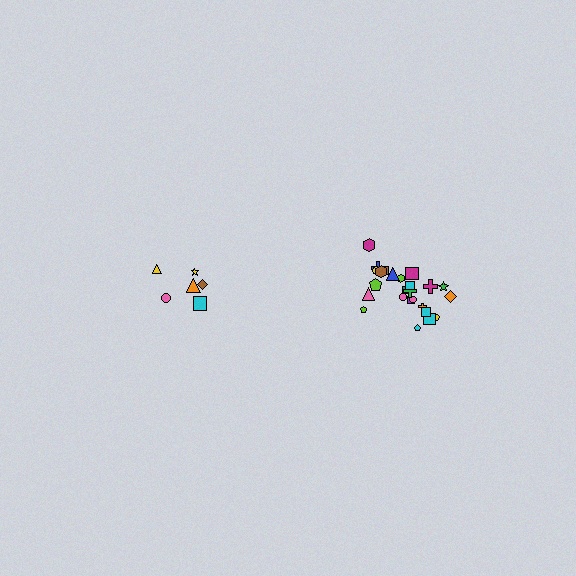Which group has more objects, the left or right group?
The right group.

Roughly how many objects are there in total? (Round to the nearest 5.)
Roughly 30 objects in total.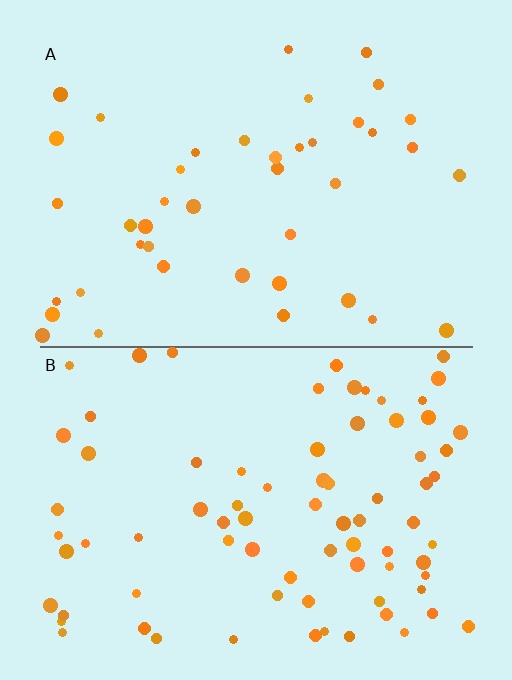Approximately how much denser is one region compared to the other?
Approximately 1.9× — region B over region A.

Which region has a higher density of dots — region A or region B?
B (the bottom).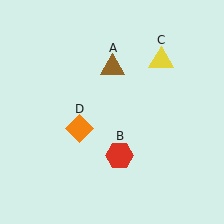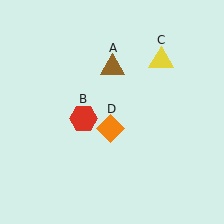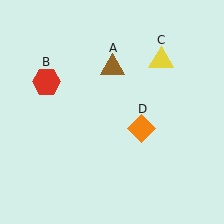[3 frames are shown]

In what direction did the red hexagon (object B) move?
The red hexagon (object B) moved up and to the left.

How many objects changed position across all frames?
2 objects changed position: red hexagon (object B), orange diamond (object D).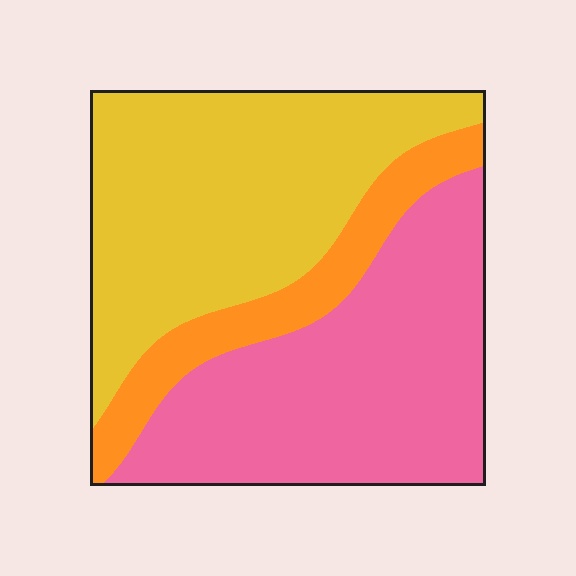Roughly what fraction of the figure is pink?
Pink takes up about two fifths (2/5) of the figure.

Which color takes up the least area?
Orange, at roughly 15%.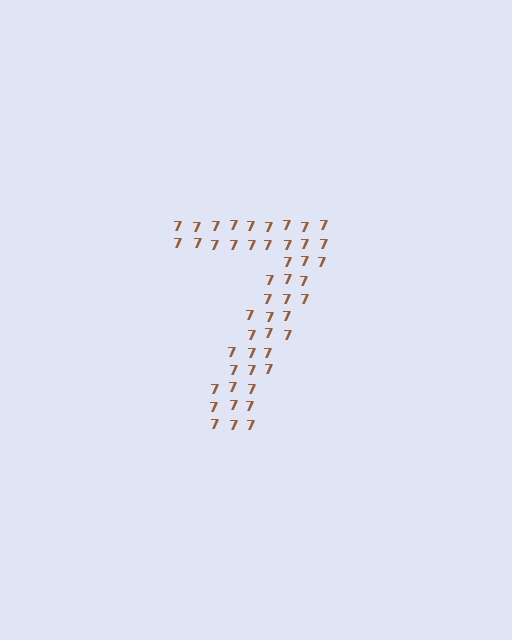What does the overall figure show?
The overall figure shows the digit 7.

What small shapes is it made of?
It is made of small digit 7's.